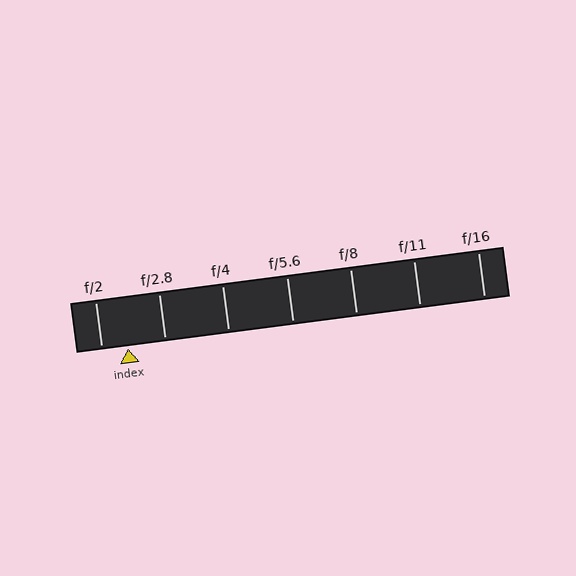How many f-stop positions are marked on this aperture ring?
There are 7 f-stop positions marked.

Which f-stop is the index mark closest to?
The index mark is closest to f/2.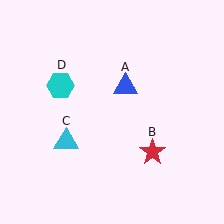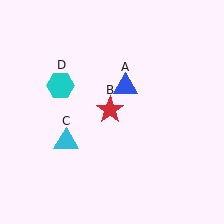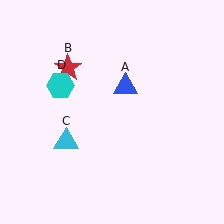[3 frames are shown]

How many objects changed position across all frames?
1 object changed position: red star (object B).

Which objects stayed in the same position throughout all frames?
Blue triangle (object A) and cyan triangle (object C) and cyan hexagon (object D) remained stationary.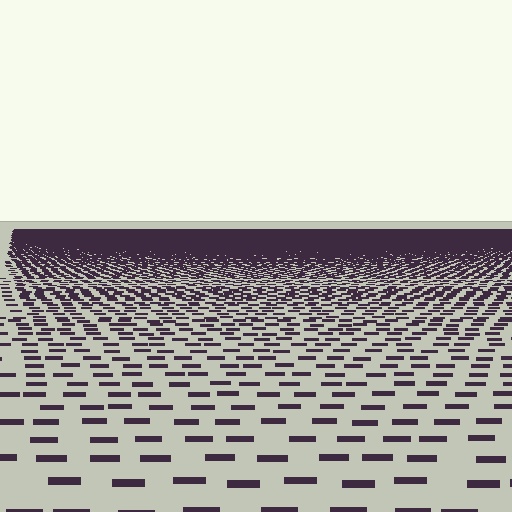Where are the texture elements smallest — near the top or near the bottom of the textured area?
Near the top.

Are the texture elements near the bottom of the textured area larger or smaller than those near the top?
Larger. Near the bottom, elements are closer to the viewer and appear at a bigger on-screen size.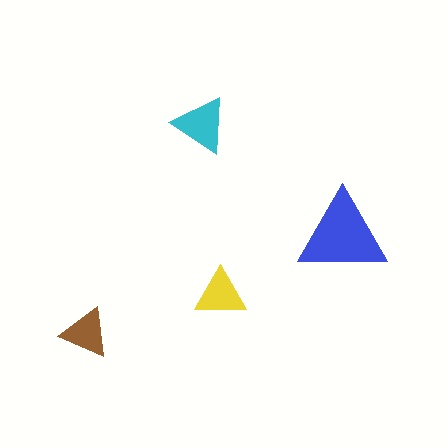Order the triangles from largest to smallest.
the blue one, the cyan one, the yellow one, the brown one.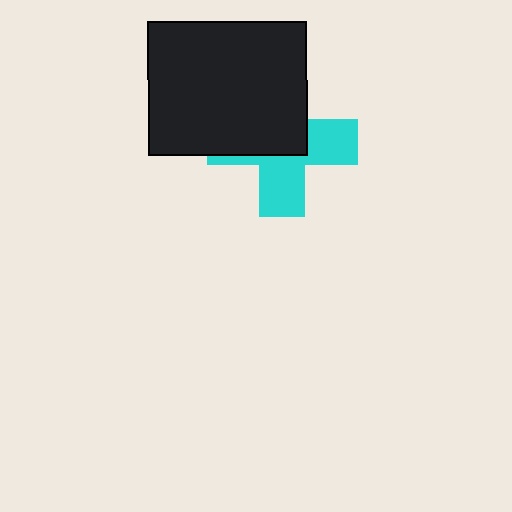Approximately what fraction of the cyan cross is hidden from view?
Roughly 52% of the cyan cross is hidden behind the black rectangle.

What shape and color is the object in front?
The object in front is a black rectangle.